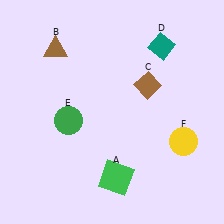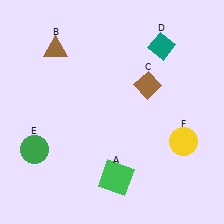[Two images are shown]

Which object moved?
The green circle (E) moved left.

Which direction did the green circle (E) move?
The green circle (E) moved left.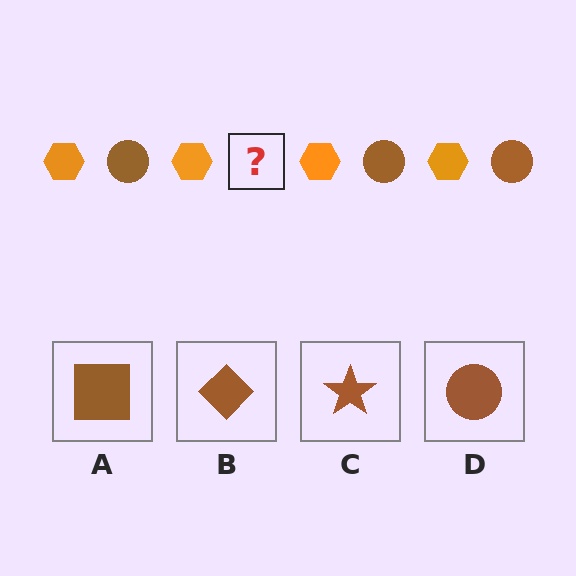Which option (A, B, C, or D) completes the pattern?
D.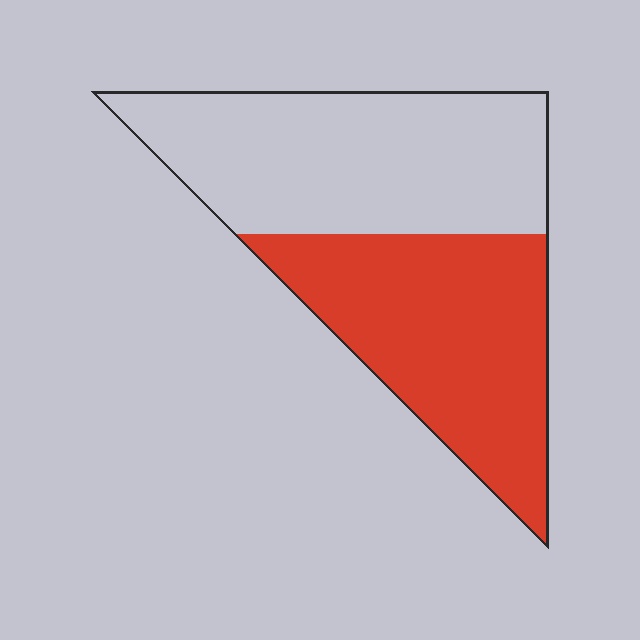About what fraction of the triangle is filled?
About one half (1/2).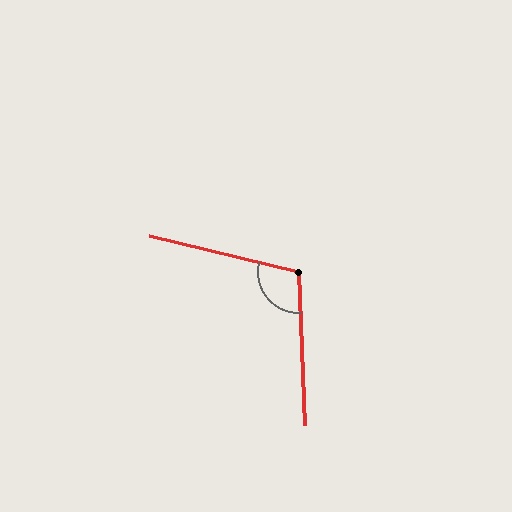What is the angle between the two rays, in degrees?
Approximately 106 degrees.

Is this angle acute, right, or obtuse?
It is obtuse.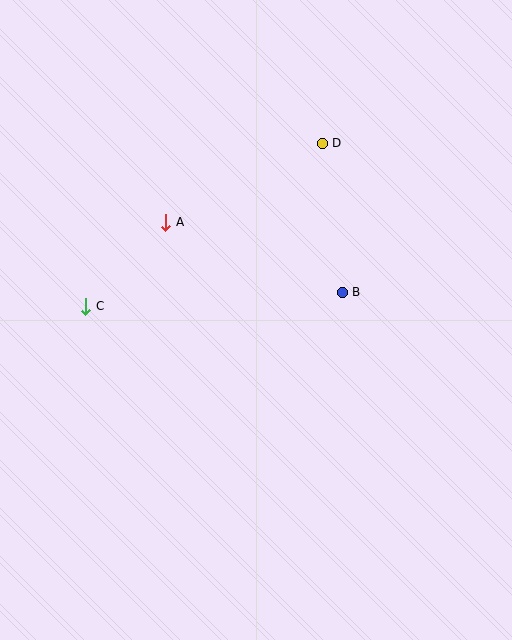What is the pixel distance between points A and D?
The distance between A and D is 176 pixels.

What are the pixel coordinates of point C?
Point C is at (86, 306).